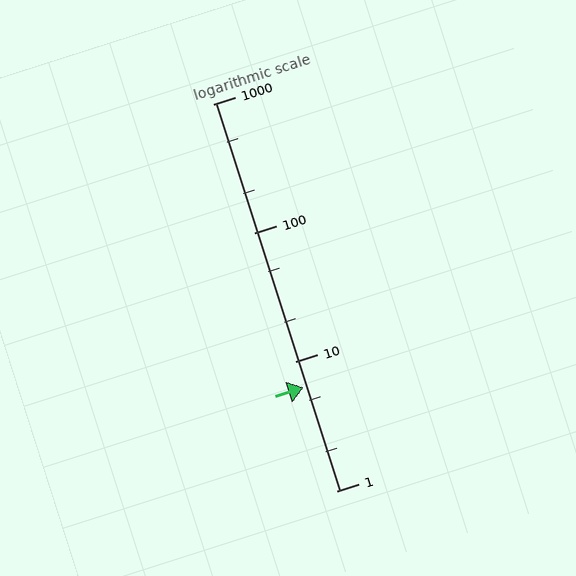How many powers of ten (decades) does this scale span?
The scale spans 3 decades, from 1 to 1000.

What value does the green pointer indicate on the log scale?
The pointer indicates approximately 6.3.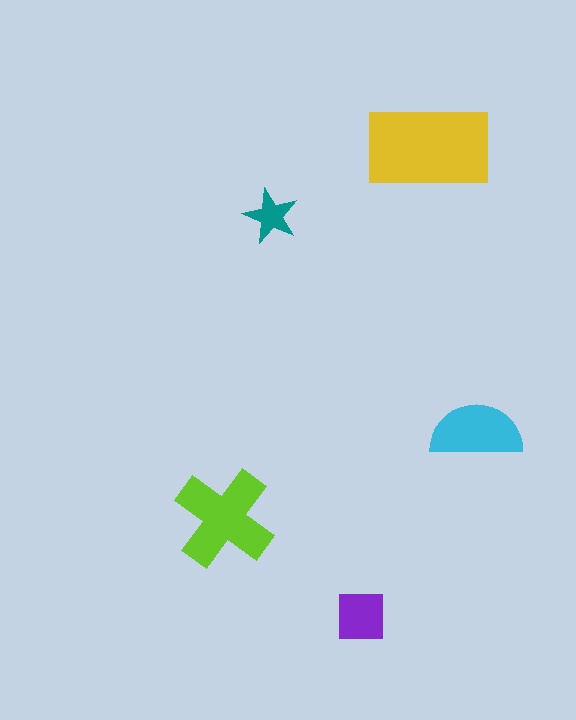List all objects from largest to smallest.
The yellow rectangle, the lime cross, the cyan semicircle, the purple square, the teal star.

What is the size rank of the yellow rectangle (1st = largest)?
1st.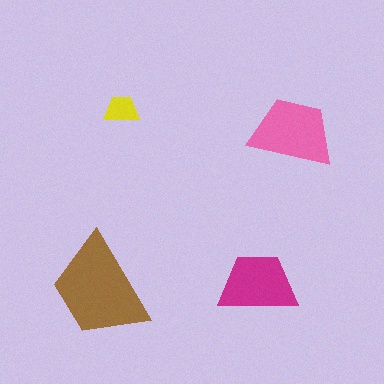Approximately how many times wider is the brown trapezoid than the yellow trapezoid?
About 3 times wider.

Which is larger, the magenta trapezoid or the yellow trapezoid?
The magenta one.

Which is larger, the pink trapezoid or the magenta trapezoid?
The pink one.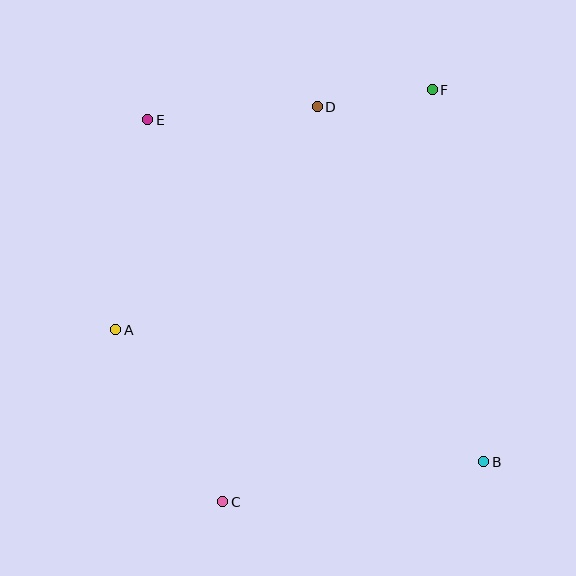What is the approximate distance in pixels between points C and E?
The distance between C and E is approximately 389 pixels.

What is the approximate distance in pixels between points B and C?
The distance between B and C is approximately 264 pixels.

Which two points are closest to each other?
Points D and F are closest to each other.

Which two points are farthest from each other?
Points B and E are farthest from each other.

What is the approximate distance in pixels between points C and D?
The distance between C and D is approximately 406 pixels.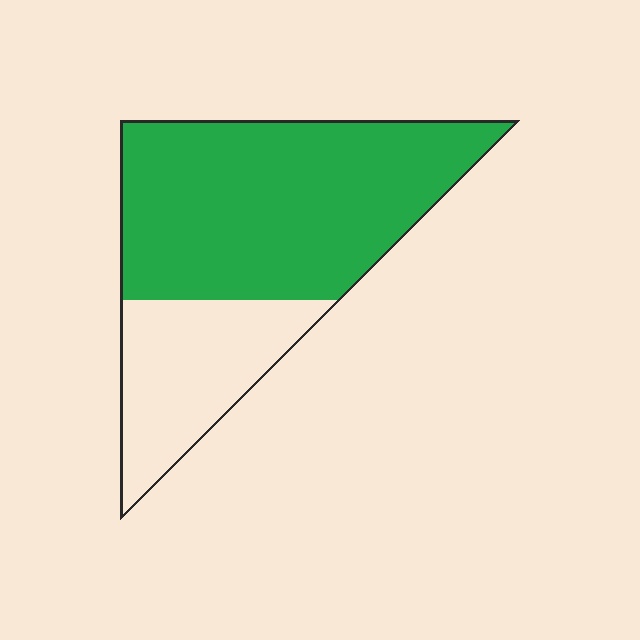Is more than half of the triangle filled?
Yes.